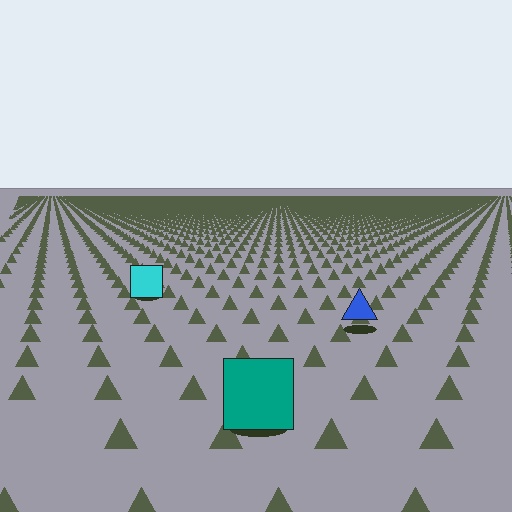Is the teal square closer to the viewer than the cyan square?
Yes. The teal square is closer — you can tell from the texture gradient: the ground texture is coarser near it.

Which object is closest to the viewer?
The teal square is closest. The texture marks near it are larger and more spread out.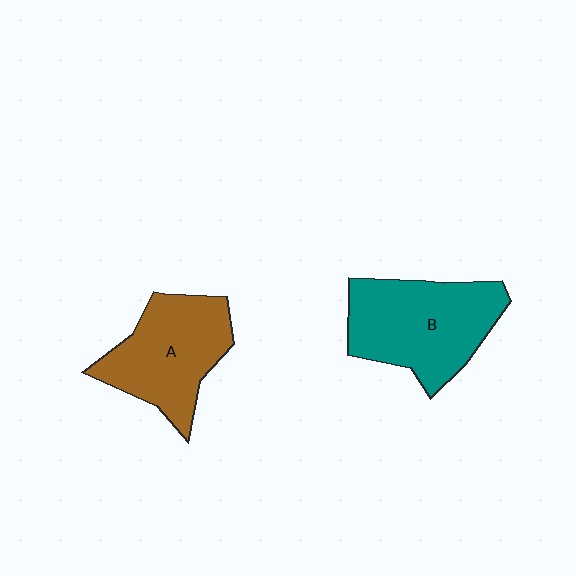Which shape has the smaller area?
Shape A (brown).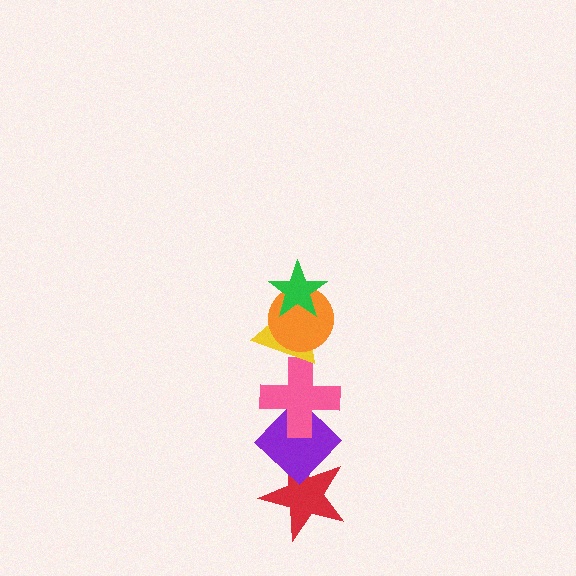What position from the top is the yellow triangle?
The yellow triangle is 3rd from the top.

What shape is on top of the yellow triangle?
The orange circle is on top of the yellow triangle.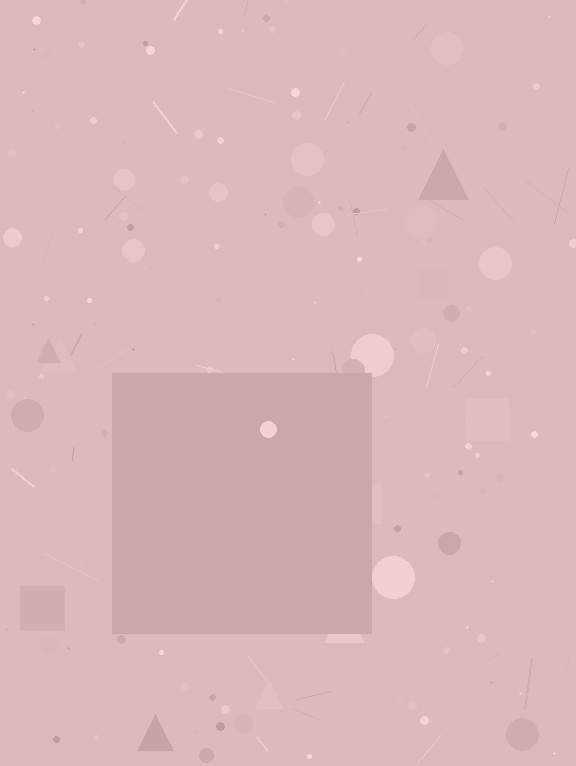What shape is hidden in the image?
A square is hidden in the image.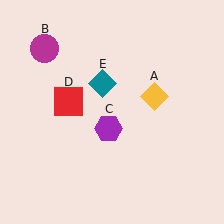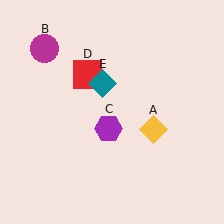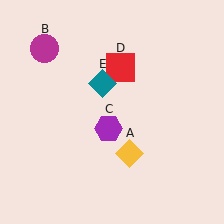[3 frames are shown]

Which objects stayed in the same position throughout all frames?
Magenta circle (object B) and purple hexagon (object C) and teal diamond (object E) remained stationary.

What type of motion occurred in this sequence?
The yellow diamond (object A), red square (object D) rotated clockwise around the center of the scene.